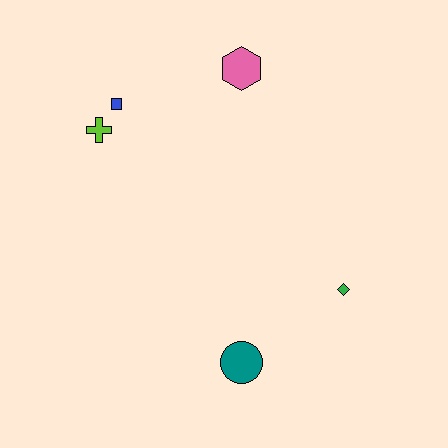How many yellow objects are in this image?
There are no yellow objects.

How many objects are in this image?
There are 5 objects.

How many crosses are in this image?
There is 1 cross.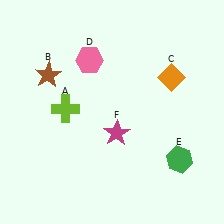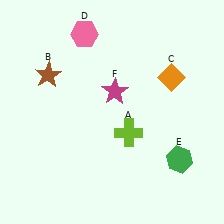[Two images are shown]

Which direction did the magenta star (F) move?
The magenta star (F) moved up.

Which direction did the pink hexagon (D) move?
The pink hexagon (D) moved up.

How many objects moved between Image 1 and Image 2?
3 objects moved between the two images.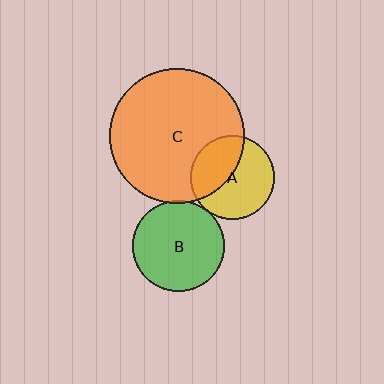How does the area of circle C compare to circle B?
Approximately 2.2 times.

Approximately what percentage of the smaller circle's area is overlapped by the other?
Approximately 5%.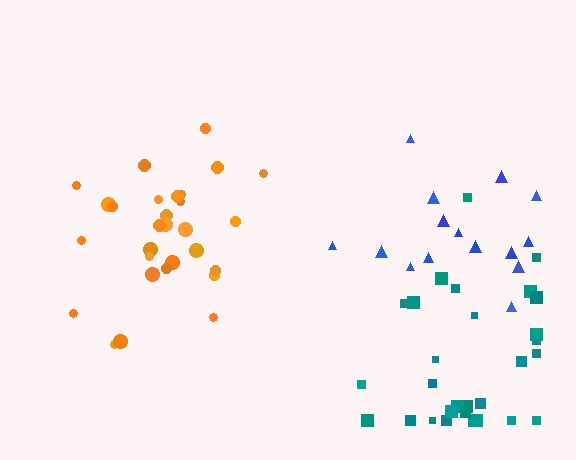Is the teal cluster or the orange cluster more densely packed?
Orange.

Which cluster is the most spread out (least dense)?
Blue.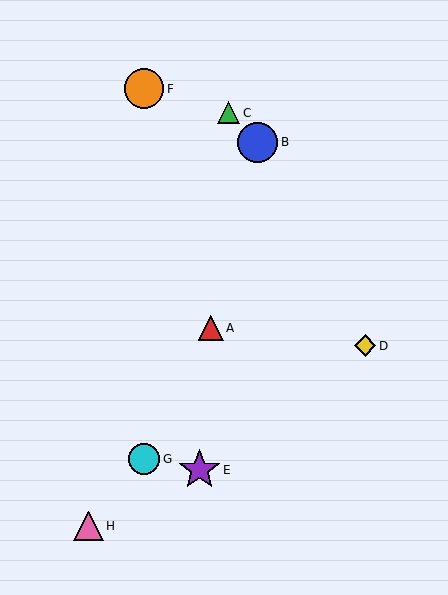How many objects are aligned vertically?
2 objects (F, G) are aligned vertically.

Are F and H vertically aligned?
No, F is at x≈144 and H is at x≈88.